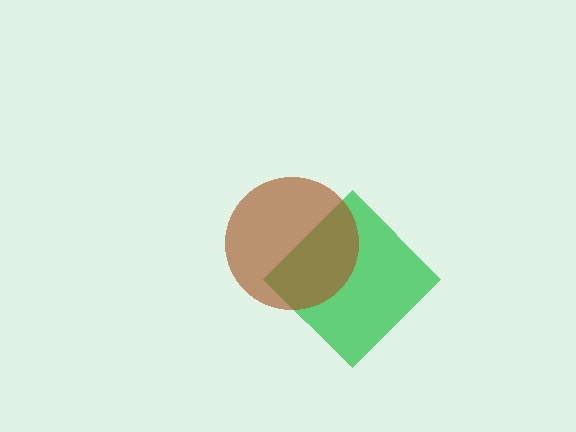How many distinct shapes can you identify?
There are 2 distinct shapes: a green diamond, a brown circle.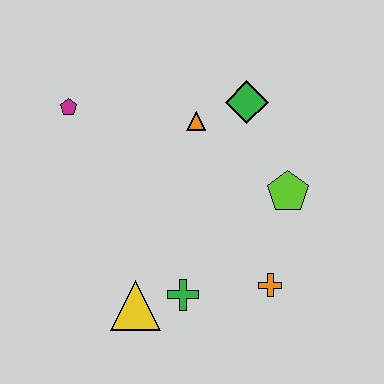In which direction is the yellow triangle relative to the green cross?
The yellow triangle is to the left of the green cross.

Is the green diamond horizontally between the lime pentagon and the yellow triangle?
Yes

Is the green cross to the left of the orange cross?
Yes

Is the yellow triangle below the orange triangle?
Yes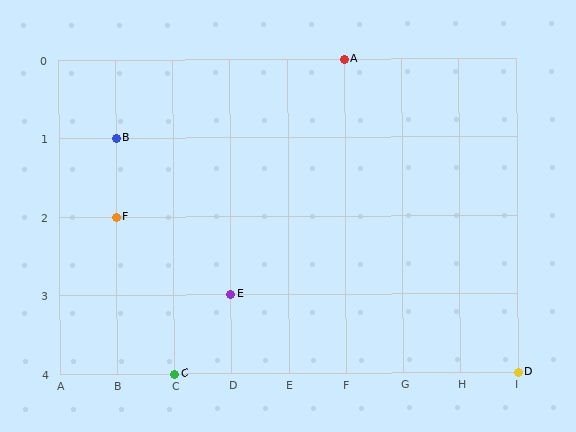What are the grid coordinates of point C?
Point C is at grid coordinates (C, 4).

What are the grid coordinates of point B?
Point B is at grid coordinates (B, 1).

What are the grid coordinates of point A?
Point A is at grid coordinates (F, 0).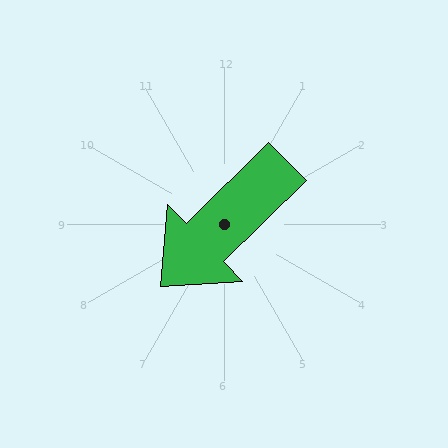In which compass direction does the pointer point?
Southwest.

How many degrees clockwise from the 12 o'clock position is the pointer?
Approximately 225 degrees.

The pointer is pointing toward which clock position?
Roughly 8 o'clock.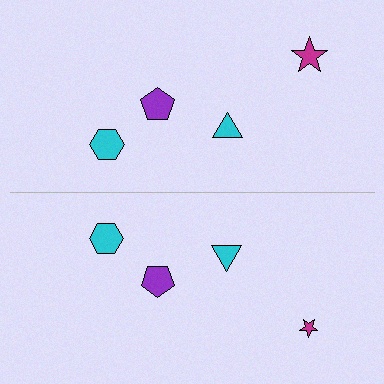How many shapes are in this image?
There are 8 shapes in this image.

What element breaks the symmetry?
The magenta star on the bottom side has a different size than its mirror counterpart.